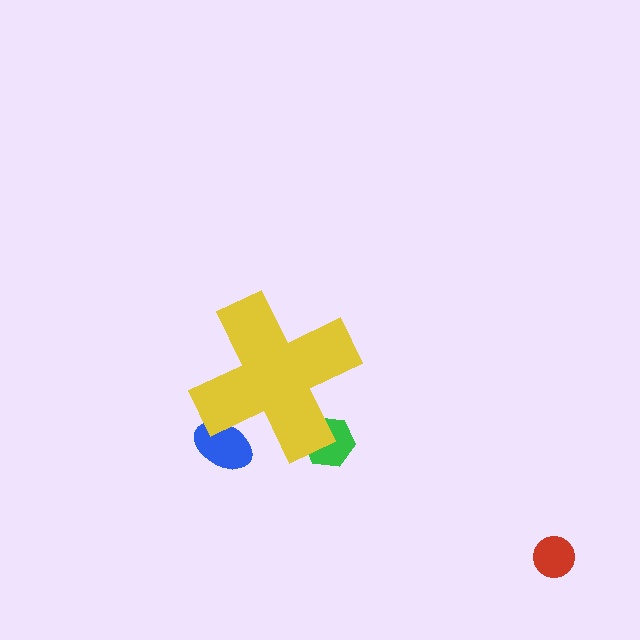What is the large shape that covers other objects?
A yellow cross.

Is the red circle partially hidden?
No, the red circle is fully visible.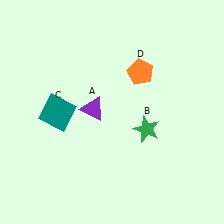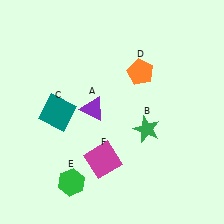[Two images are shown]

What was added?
A green hexagon (E), a magenta square (F) were added in Image 2.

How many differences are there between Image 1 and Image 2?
There are 2 differences between the two images.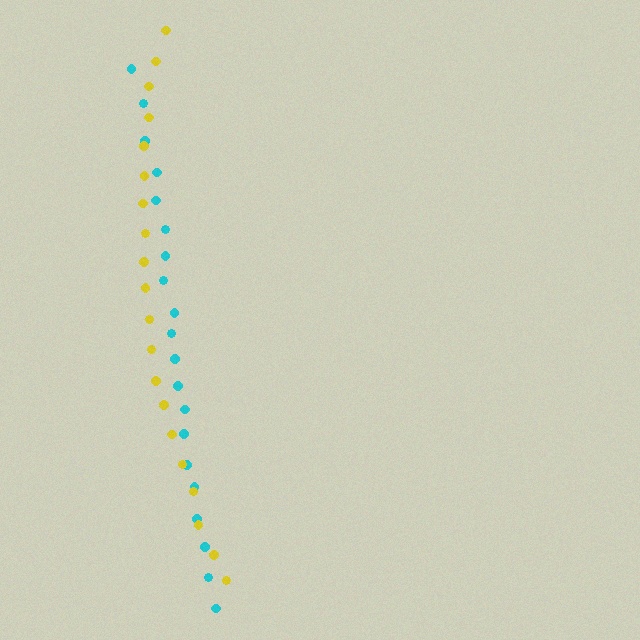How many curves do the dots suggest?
There are 2 distinct paths.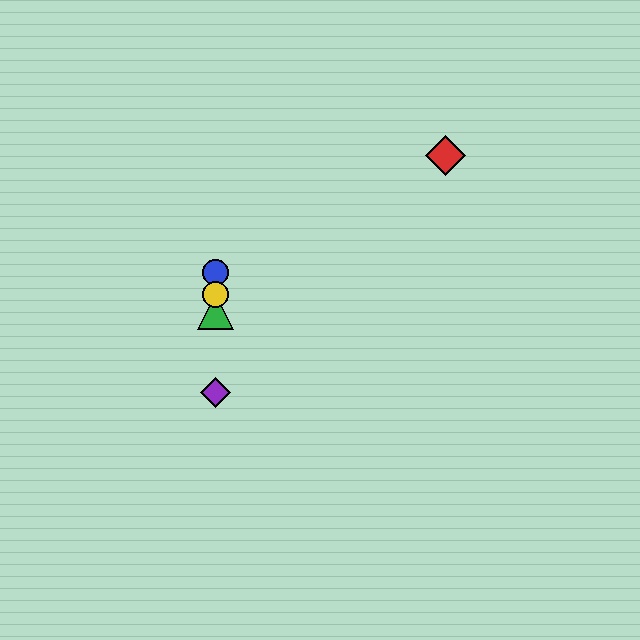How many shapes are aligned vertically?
4 shapes (the blue circle, the green triangle, the yellow circle, the purple diamond) are aligned vertically.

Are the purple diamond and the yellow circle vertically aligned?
Yes, both are at x≈216.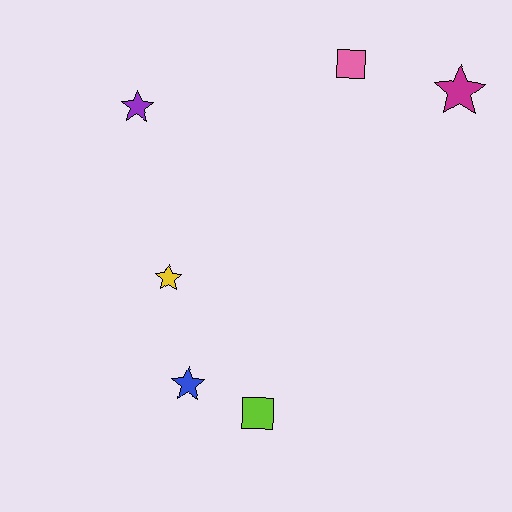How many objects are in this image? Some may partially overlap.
There are 6 objects.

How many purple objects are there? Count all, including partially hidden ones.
There is 1 purple object.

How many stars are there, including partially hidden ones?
There are 4 stars.